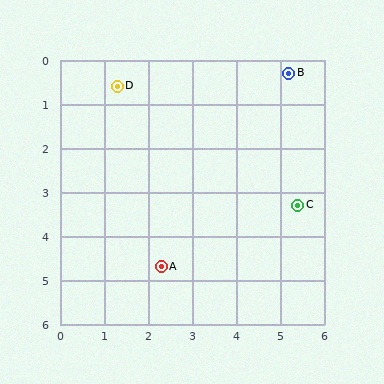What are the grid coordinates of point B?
Point B is at approximately (5.2, 0.3).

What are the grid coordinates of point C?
Point C is at approximately (5.4, 3.3).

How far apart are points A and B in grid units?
Points A and B are about 5.3 grid units apart.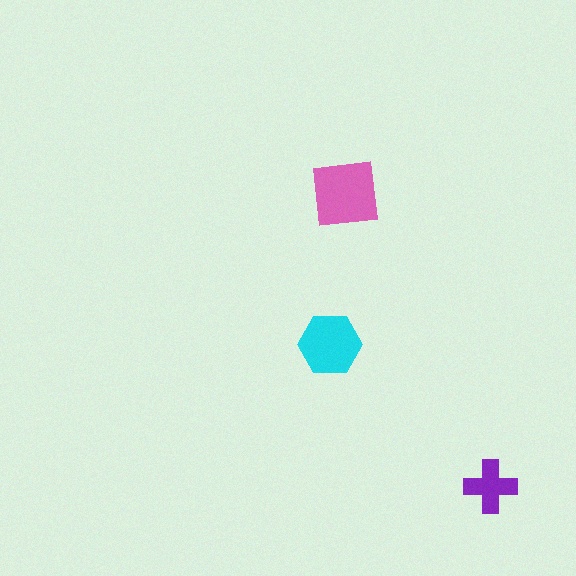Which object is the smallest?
The purple cross.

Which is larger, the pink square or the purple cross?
The pink square.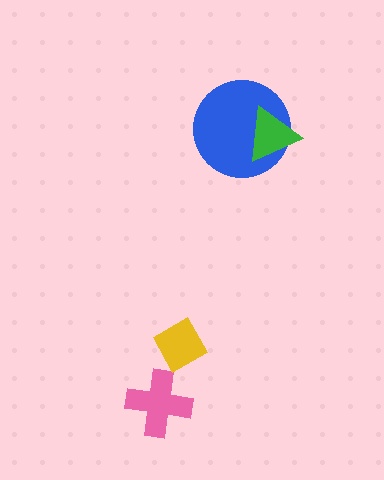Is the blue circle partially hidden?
Yes, it is partially covered by another shape.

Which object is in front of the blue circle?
The green triangle is in front of the blue circle.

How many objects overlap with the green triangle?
1 object overlaps with the green triangle.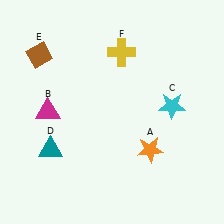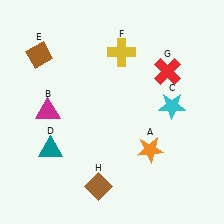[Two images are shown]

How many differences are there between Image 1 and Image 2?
There are 2 differences between the two images.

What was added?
A red cross (G), a brown diamond (H) were added in Image 2.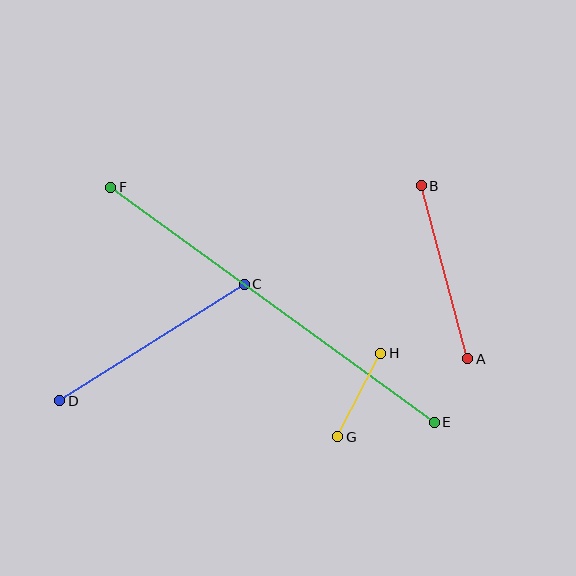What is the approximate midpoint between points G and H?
The midpoint is at approximately (359, 395) pixels.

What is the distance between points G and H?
The distance is approximately 94 pixels.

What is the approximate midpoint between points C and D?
The midpoint is at approximately (152, 342) pixels.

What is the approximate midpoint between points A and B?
The midpoint is at approximately (445, 272) pixels.